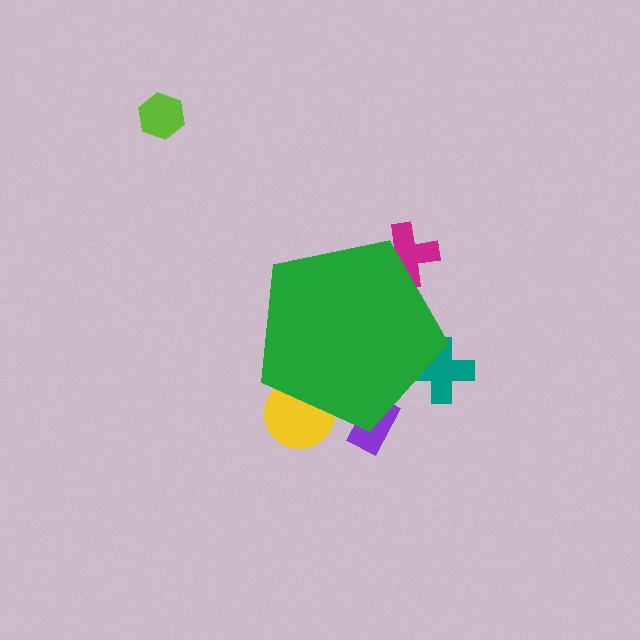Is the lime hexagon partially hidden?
No, the lime hexagon is fully visible.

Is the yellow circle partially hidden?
Yes, the yellow circle is partially hidden behind the green pentagon.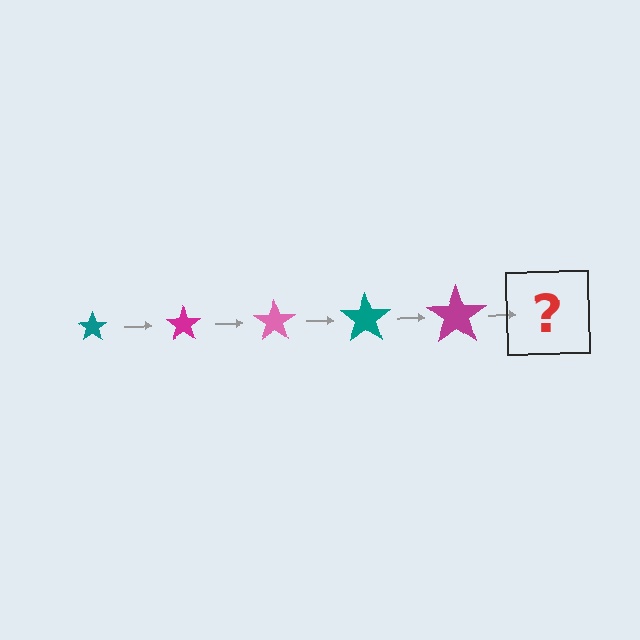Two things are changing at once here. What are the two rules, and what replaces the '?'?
The two rules are that the star grows larger each step and the color cycles through teal, magenta, and pink. The '?' should be a pink star, larger than the previous one.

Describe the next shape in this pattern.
It should be a pink star, larger than the previous one.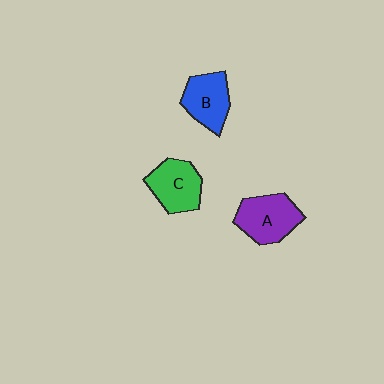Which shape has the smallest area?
Shape B (blue).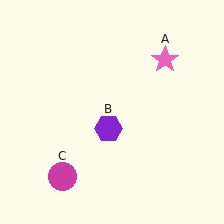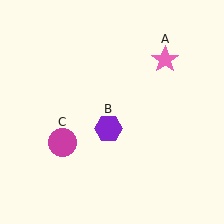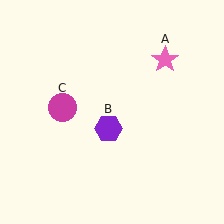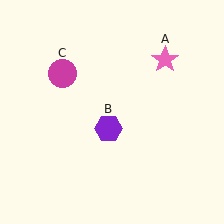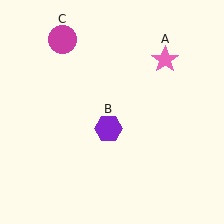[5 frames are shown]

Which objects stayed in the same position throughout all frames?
Pink star (object A) and purple hexagon (object B) remained stationary.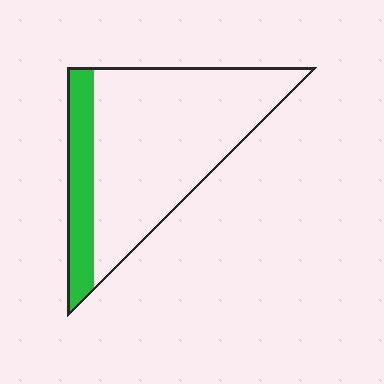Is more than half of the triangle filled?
No.